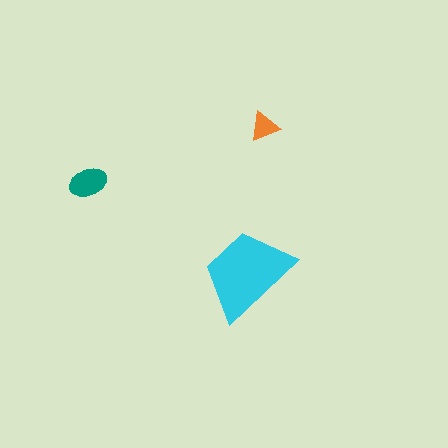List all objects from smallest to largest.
The orange triangle, the teal ellipse, the cyan trapezoid.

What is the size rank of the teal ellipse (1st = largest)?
2nd.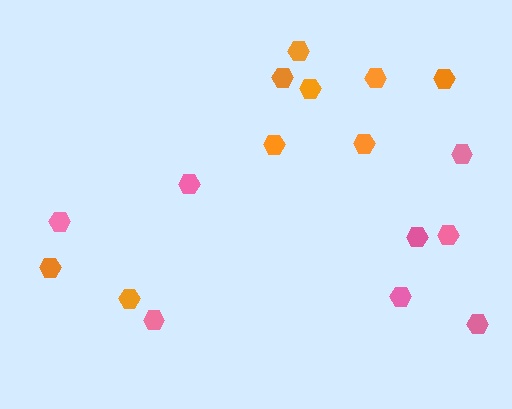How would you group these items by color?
There are 2 groups: one group of pink hexagons (8) and one group of orange hexagons (9).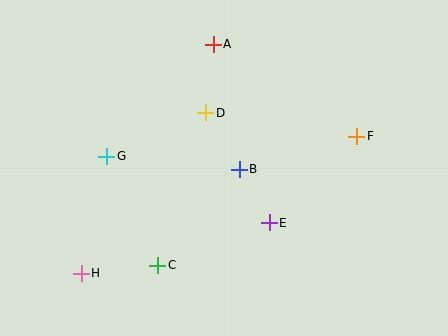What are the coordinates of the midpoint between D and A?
The midpoint between D and A is at (210, 79).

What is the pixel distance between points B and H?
The distance between B and H is 189 pixels.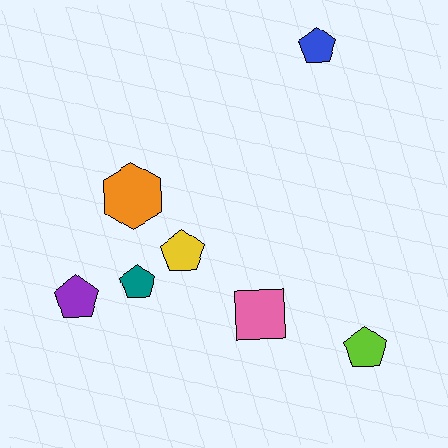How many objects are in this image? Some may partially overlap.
There are 7 objects.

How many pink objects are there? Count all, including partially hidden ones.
There is 1 pink object.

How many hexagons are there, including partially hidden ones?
There is 1 hexagon.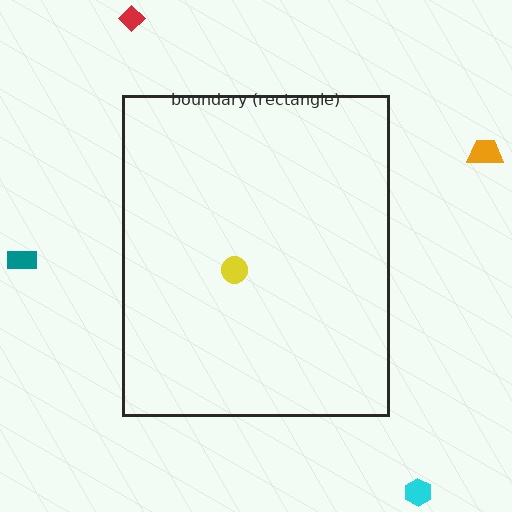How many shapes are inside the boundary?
1 inside, 4 outside.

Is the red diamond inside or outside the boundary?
Outside.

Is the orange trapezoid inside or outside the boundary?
Outside.